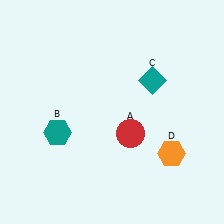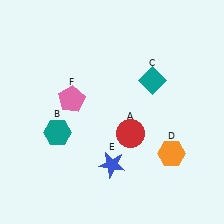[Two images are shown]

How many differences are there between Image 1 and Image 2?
There are 2 differences between the two images.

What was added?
A blue star (E), a pink pentagon (F) were added in Image 2.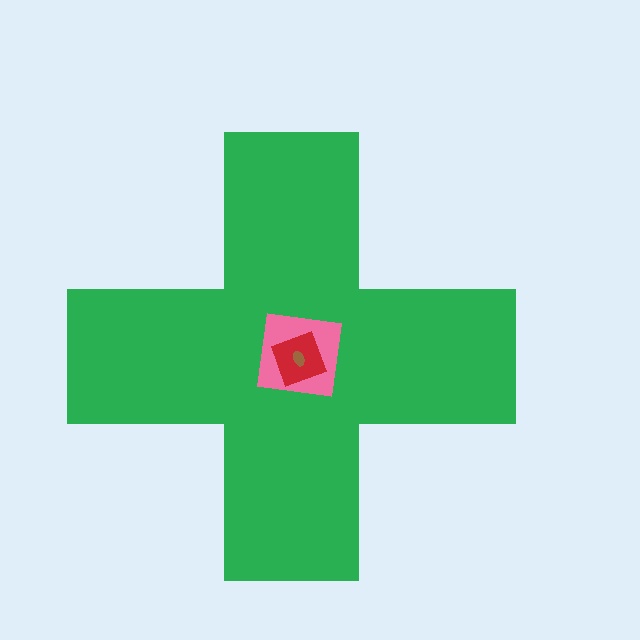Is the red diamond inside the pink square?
Yes.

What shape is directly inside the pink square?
The red diamond.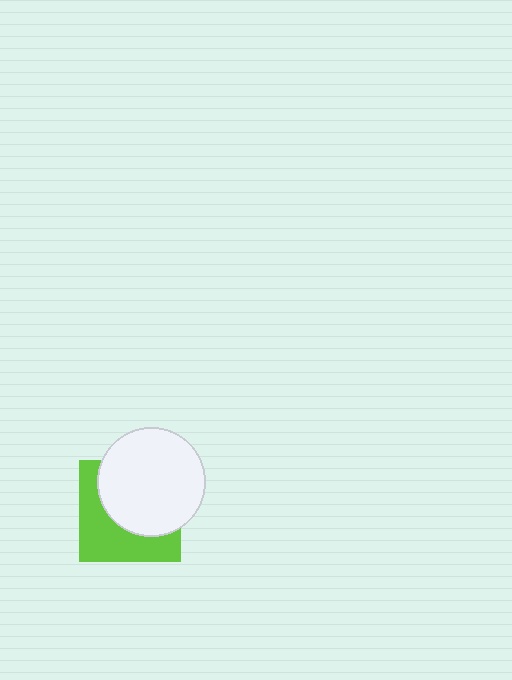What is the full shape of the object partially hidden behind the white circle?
The partially hidden object is a lime square.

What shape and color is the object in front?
The object in front is a white circle.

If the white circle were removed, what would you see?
You would see the complete lime square.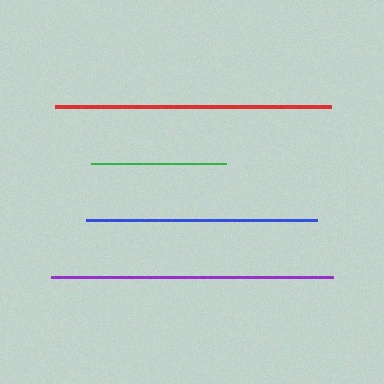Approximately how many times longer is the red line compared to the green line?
The red line is approximately 2.0 times the length of the green line.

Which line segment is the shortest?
The green line is the shortest at approximately 135 pixels.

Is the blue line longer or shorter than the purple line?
The purple line is longer than the blue line.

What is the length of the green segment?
The green segment is approximately 135 pixels long.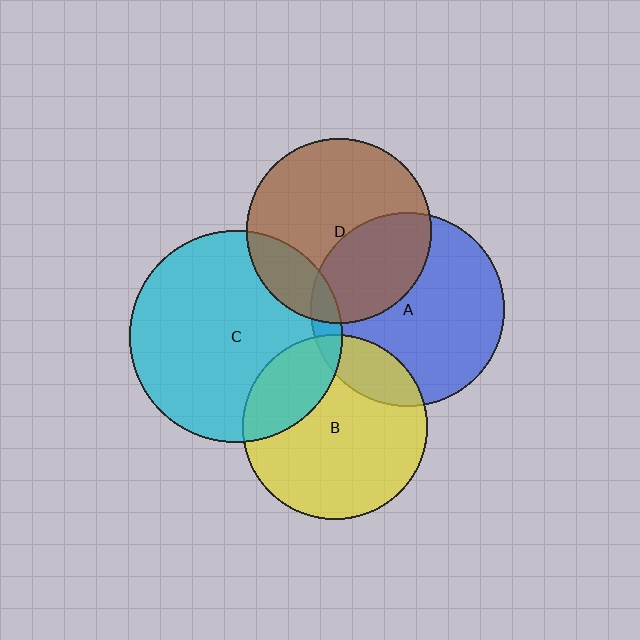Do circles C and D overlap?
Yes.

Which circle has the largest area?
Circle C (cyan).